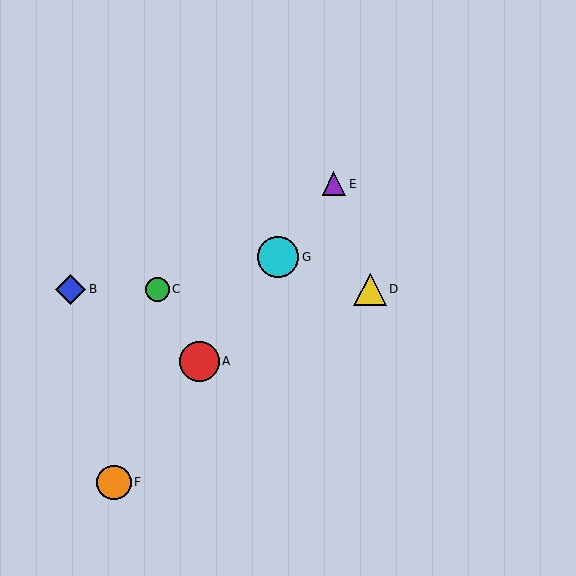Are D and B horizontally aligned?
Yes, both are at y≈289.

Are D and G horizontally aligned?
No, D is at y≈289 and G is at y≈257.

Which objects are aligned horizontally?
Objects B, C, D are aligned horizontally.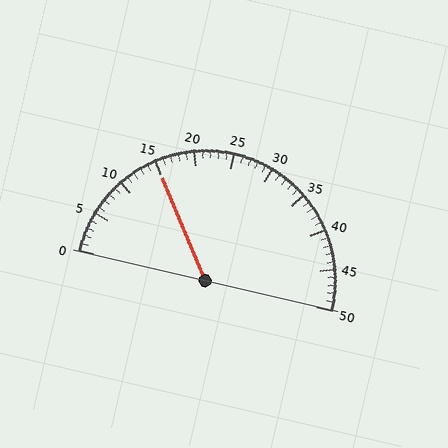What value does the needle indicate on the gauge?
The needle indicates approximately 15.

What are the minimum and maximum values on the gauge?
The gauge ranges from 0 to 50.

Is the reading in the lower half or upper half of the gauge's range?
The reading is in the lower half of the range (0 to 50).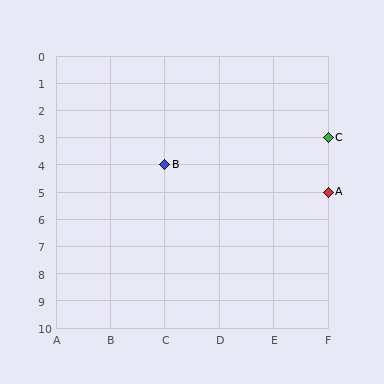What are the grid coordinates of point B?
Point B is at grid coordinates (C, 4).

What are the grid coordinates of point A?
Point A is at grid coordinates (F, 5).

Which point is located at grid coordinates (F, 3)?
Point C is at (F, 3).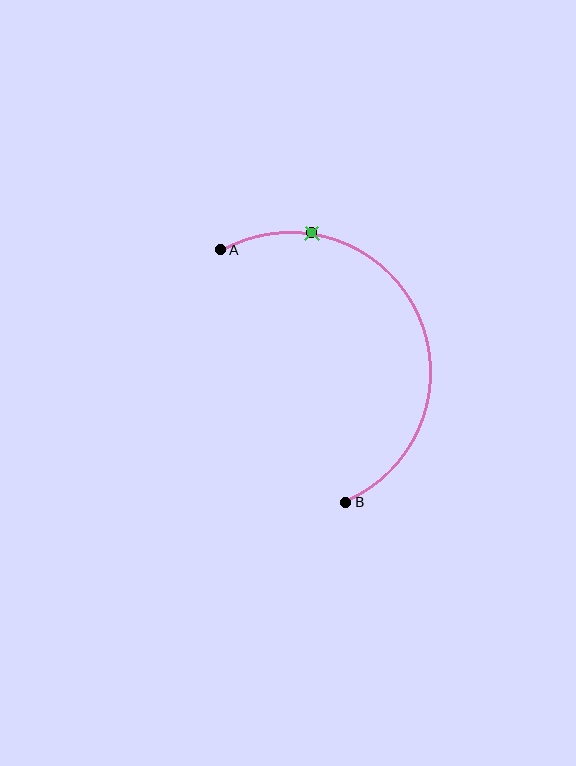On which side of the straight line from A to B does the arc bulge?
The arc bulges to the right of the straight line connecting A and B.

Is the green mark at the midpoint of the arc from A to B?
No. The green mark lies on the arc but is closer to endpoint A. The arc midpoint would be at the point on the curve equidistant along the arc from both A and B.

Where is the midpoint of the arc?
The arc midpoint is the point on the curve farthest from the straight line joining A and B. It sits to the right of that line.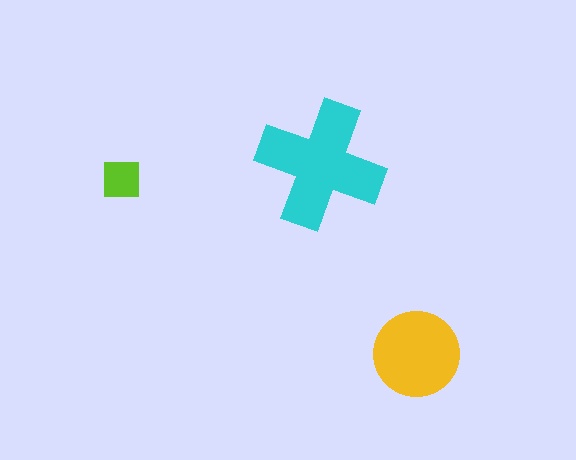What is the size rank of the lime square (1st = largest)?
3rd.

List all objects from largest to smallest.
The cyan cross, the yellow circle, the lime square.